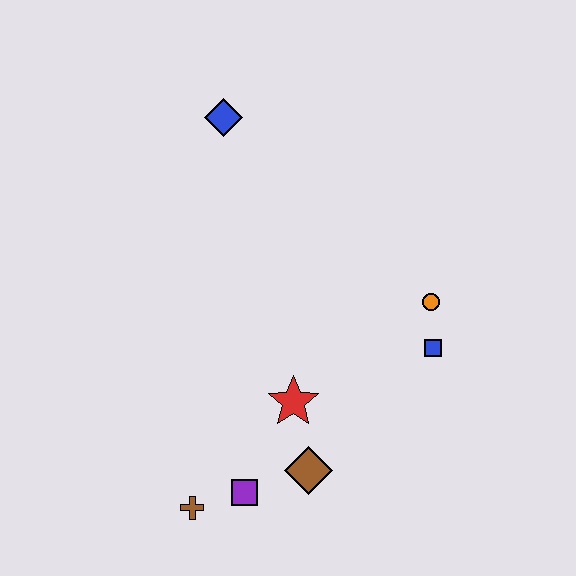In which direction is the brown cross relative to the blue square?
The brown cross is to the left of the blue square.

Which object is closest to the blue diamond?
The orange circle is closest to the blue diamond.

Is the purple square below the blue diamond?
Yes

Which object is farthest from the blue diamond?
The brown cross is farthest from the blue diamond.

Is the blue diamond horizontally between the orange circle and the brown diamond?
No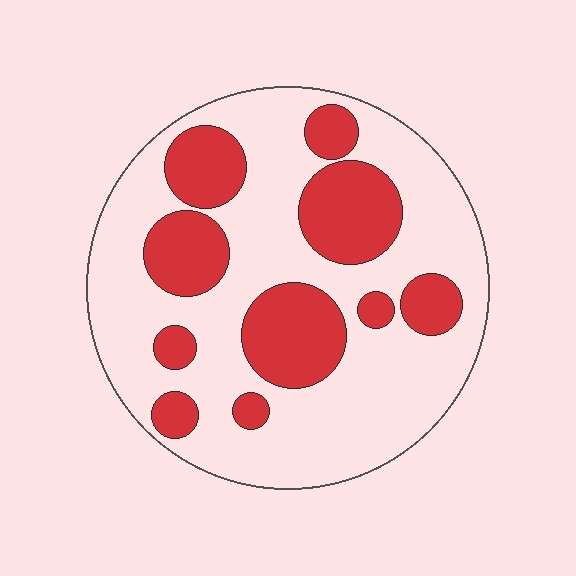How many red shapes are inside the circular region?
10.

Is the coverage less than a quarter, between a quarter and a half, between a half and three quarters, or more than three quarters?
Between a quarter and a half.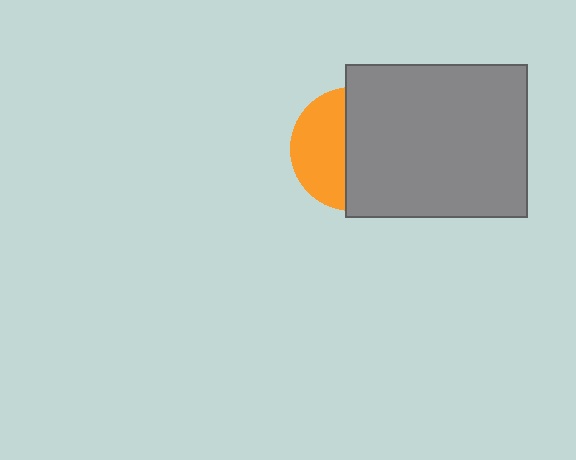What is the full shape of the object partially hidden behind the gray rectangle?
The partially hidden object is an orange circle.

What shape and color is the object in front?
The object in front is a gray rectangle.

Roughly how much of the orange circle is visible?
A small part of it is visible (roughly 43%).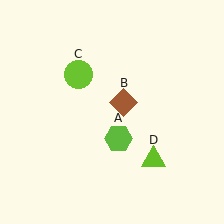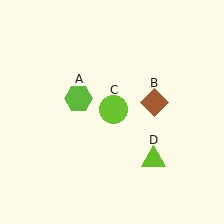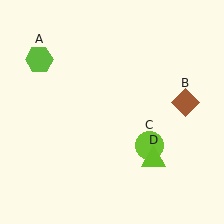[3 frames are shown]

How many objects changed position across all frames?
3 objects changed position: lime hexagon (object A), brown diamond (object B), lime circle (object C).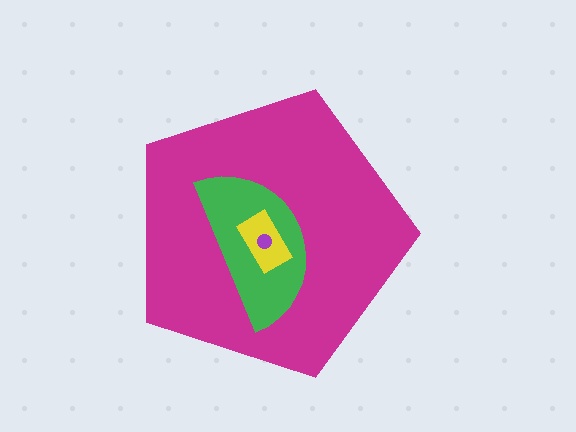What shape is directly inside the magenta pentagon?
The green semicircle.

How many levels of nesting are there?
4.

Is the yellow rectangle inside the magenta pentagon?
Yes.